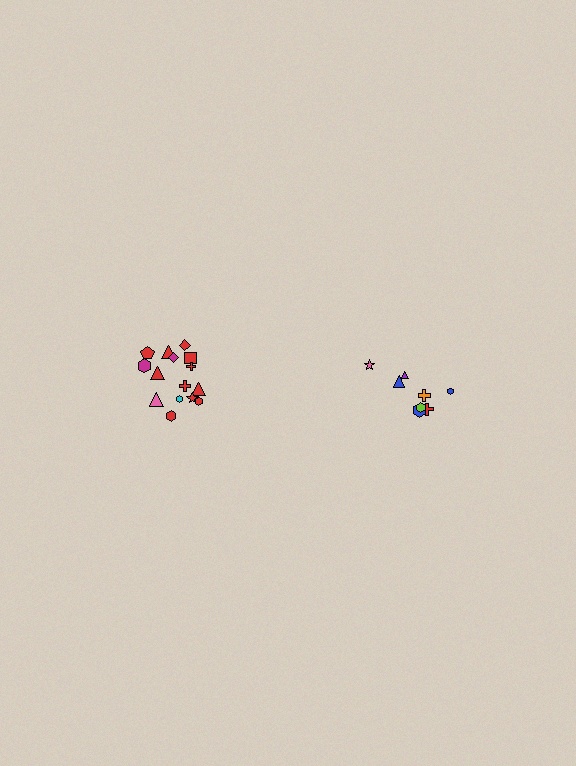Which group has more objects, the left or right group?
The left group.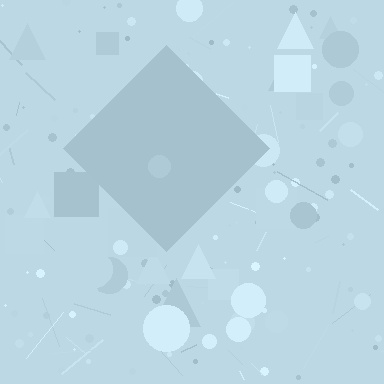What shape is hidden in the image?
A diamond is hidden in the image.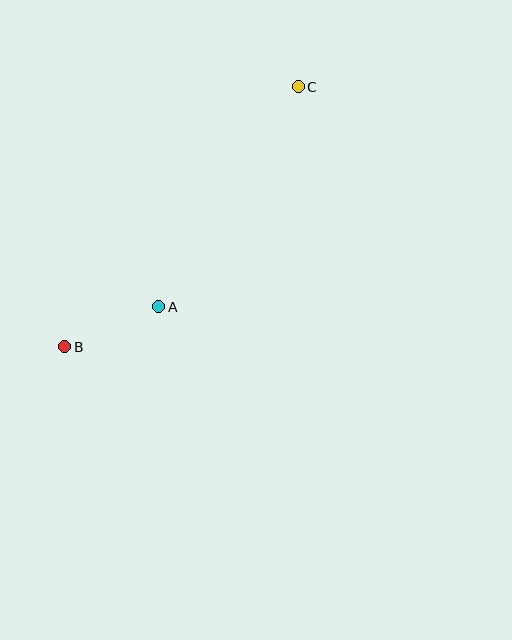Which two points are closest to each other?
Points A and B are closest to each other.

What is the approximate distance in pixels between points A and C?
The distance between A and C is approximately 260 pixels.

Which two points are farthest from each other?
Points B and C are farthest from each other.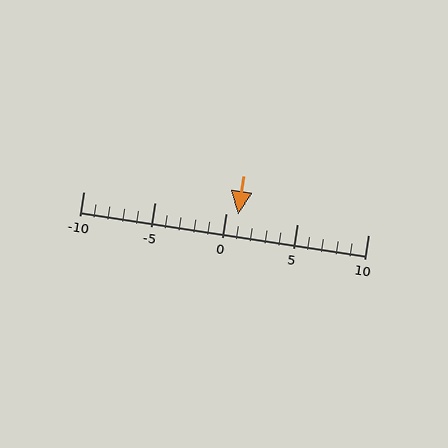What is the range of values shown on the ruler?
The ruler shows values from -10 to 10.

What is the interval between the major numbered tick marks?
The major tick marks are spaced 5 units apart.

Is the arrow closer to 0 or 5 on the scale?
The arrow is closer to 0.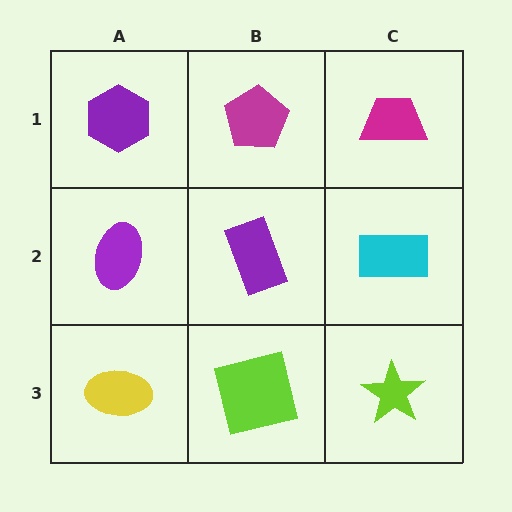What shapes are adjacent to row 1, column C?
A cyan rectangle (row 2, column C), a magenta pentagon (row 1, column B).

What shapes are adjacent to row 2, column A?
A purple hexagon (row 1, column A), a yellow ellipse (row 3, column A), a purple rectangle (row 2, column B).